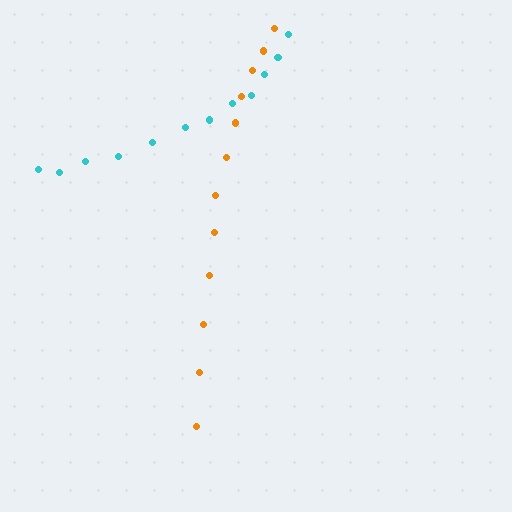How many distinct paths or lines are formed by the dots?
There are 2 distinct paths.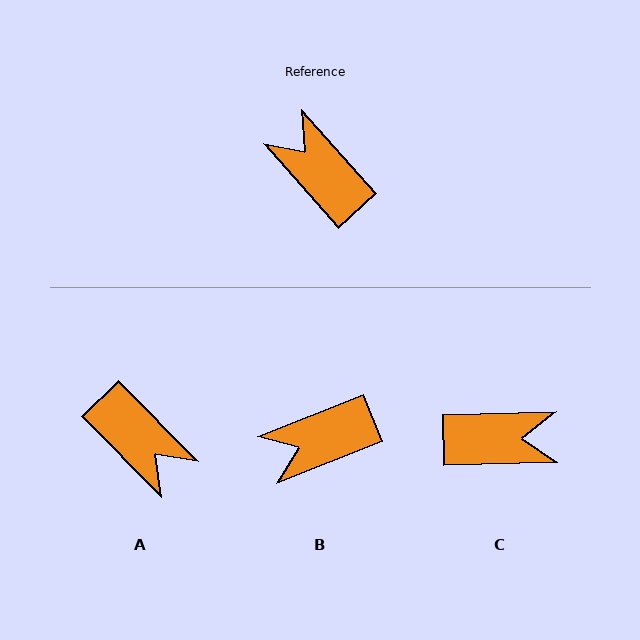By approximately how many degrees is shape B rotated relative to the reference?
Approximately 70 degrees counter-clockwise.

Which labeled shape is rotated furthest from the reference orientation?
A, about 177 degrees away.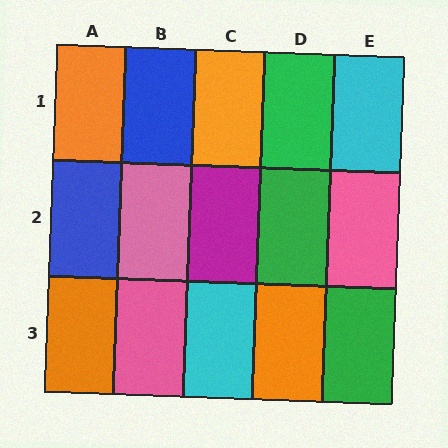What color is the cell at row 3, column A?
Orange.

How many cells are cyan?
2 cells are cyan.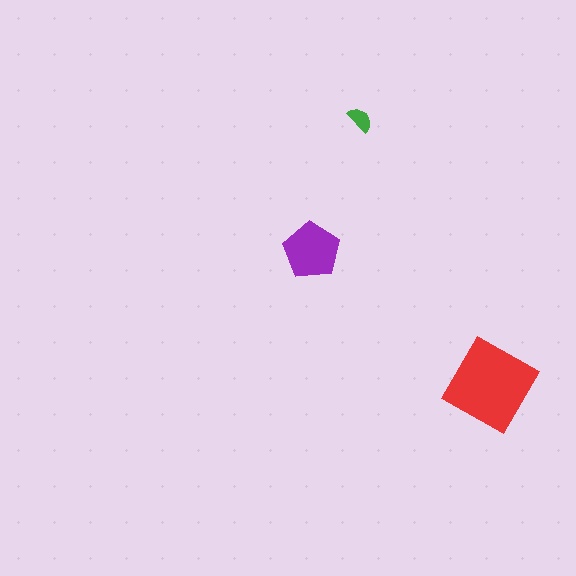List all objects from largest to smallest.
The red diamond, the purple pentagon, the green semicircle.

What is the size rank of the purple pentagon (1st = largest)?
2nd.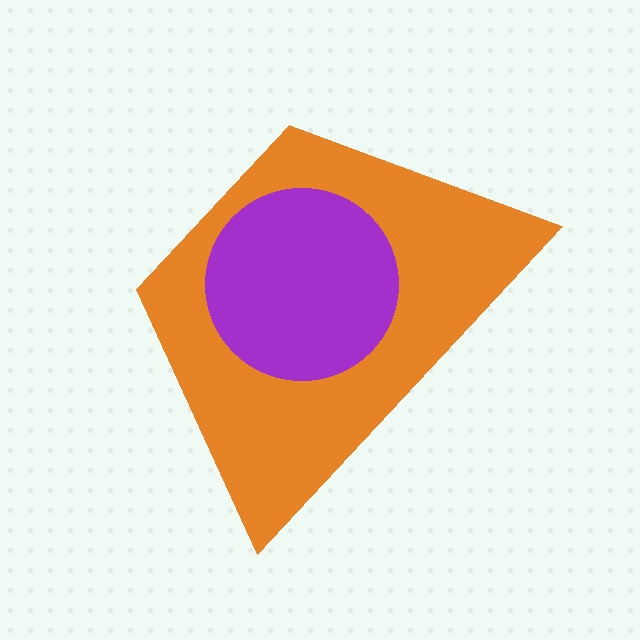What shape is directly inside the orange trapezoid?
The purple circle.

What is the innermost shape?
The purple circle.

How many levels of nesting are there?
2.